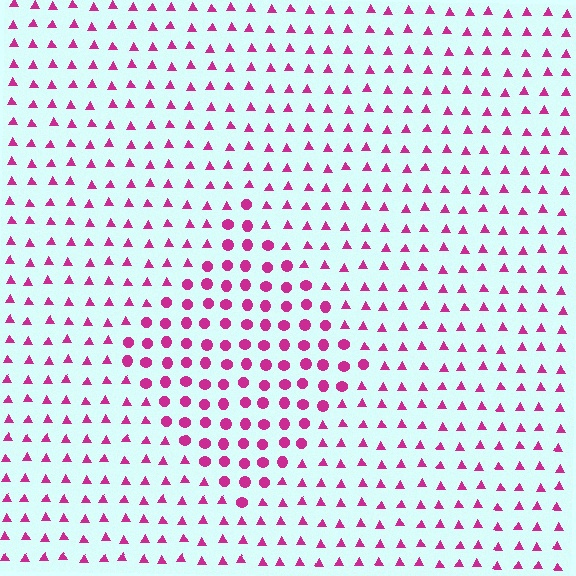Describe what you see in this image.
The image is filled with small magenta elements arranged in a uniform grid. A diamond-shaped region contains circles, while the surrounding area contains triangles. The boundary is defined purely by the change in element shape.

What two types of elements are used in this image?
The image uses circles inside the diamond region and triangles outside it.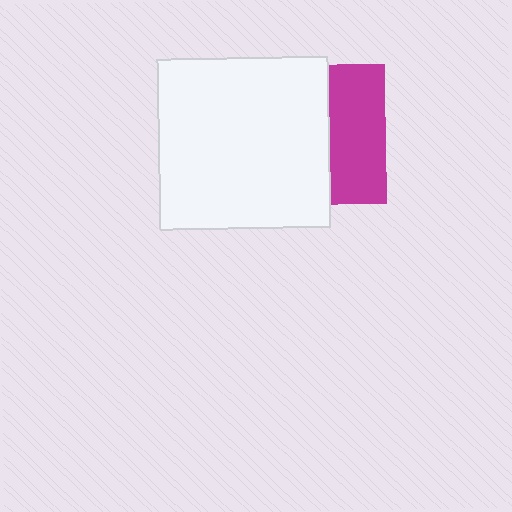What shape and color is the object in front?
The object in front is a white square.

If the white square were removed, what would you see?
You would see the complete magenta square.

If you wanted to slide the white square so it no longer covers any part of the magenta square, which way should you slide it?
Slide it left — that is the most direct way to separate the two shapes.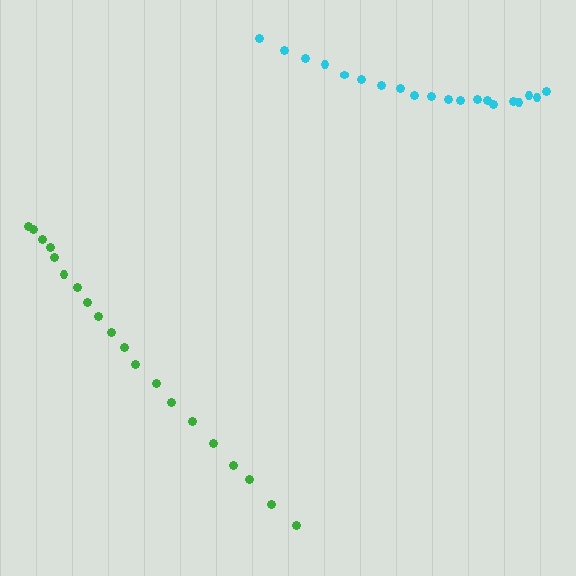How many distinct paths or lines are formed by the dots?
There are 2 distinct paths.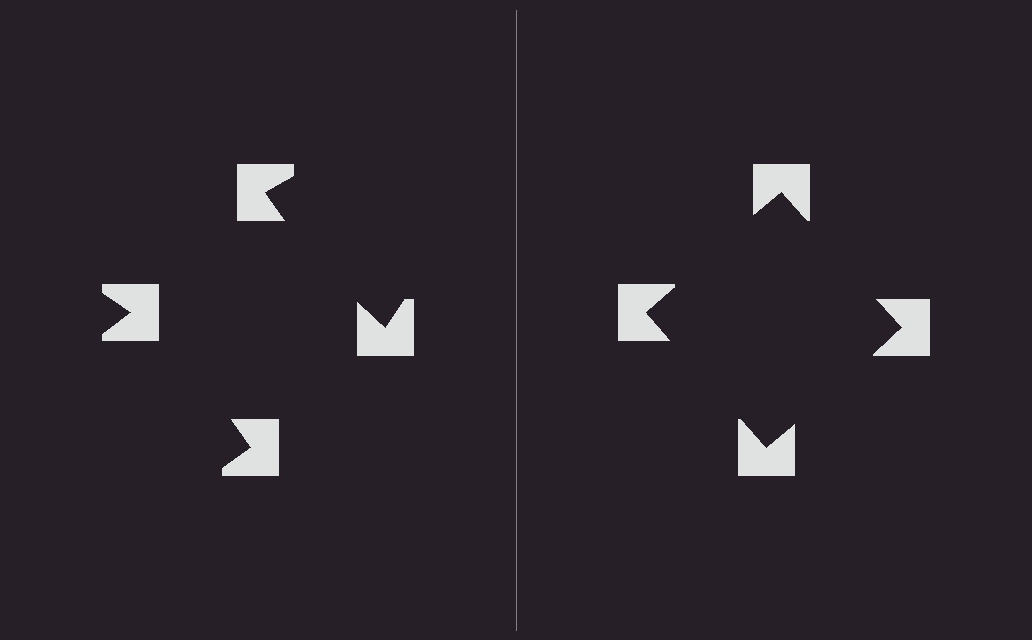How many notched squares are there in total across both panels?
8 — 4 on each side.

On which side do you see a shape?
An illusory square appears on the right side. On the left side the wedge cuts are rotated, so no coherent shape forms.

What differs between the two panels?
The notched squares are positioned identically on both sides; only the wedge orientations differ. On the right they align to a square; on the left they are misaligned.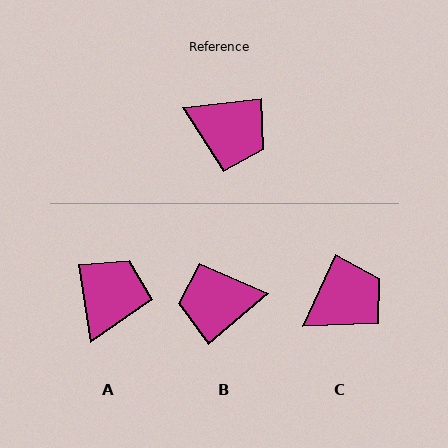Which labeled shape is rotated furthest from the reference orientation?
B, about 146 degrees away.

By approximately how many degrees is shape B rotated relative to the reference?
Approximately 146 degrees clockwise.